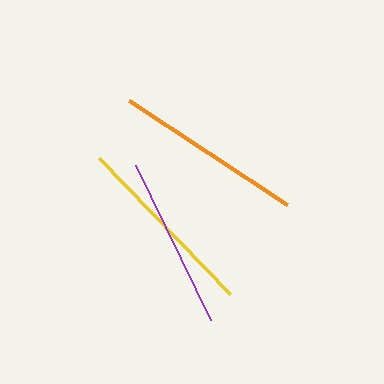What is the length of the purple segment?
The purple segment is approximately 172 pixels long.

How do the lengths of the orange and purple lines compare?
The orange and purple lines are approximately the same length.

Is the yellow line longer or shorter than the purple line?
The yellow line is longer than the purple line.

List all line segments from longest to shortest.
From longest to shortest: orange, yellow, purple.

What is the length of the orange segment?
The orange segment is approximately 189 pixels long.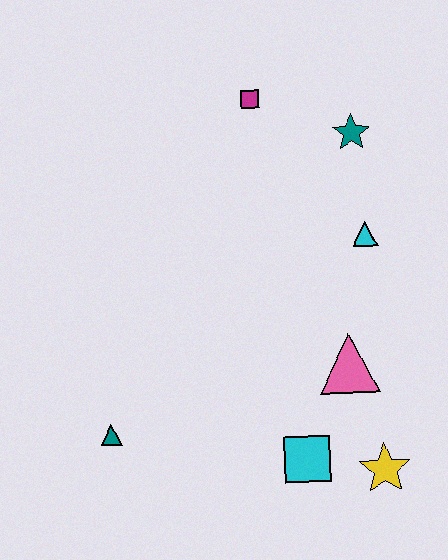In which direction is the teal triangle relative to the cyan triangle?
The teal triangle is to the left of the cyan triangle.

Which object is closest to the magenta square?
The teal star is closest to the magenta square.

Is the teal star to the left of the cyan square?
No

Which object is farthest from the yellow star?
The magenta square is farthest from the yellow star.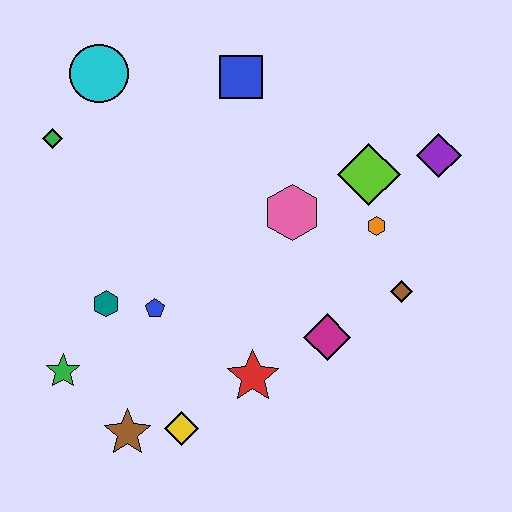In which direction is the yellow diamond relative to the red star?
The yellow diamond is to the left of the red star.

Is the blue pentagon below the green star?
No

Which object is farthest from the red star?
The cyan circle is farthest from the red star.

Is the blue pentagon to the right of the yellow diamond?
No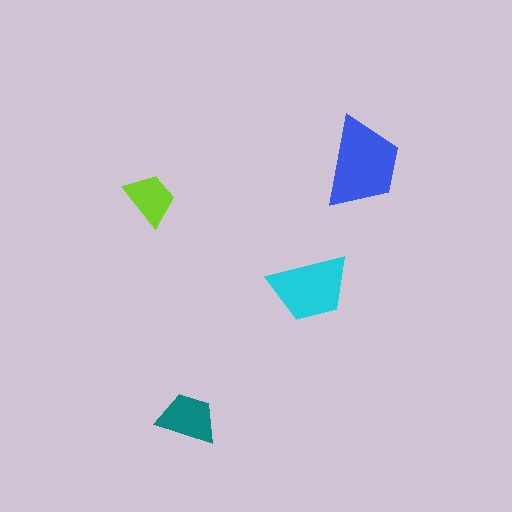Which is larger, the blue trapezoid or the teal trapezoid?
The blue one.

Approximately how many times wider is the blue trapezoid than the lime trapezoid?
About 1.5 times wider.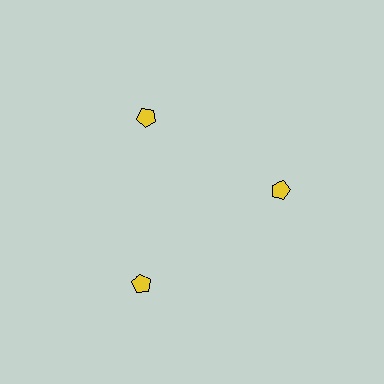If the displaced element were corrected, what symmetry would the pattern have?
It would have 3-fold rotational symmetry — the pattern would map onto itself every 120 degrees.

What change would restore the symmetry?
The symmetry would be restored by moving it inward, back onto the ring so that all 3 pentagons sit at equal angles and equal distance from the center.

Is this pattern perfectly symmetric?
No. The 3 yellow pentagons are arranged in a ring, but one element near the 7 o'clock position is pushed outward from the center, breaking the 3-fold rotational symmetry.